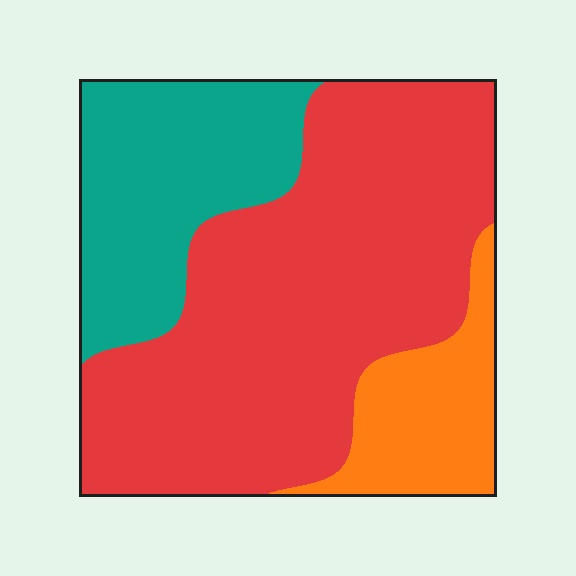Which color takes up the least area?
Orange, at roughly 15%.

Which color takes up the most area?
Red, at roughly 60%.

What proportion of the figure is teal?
Teal covers roughly 25% of the figure.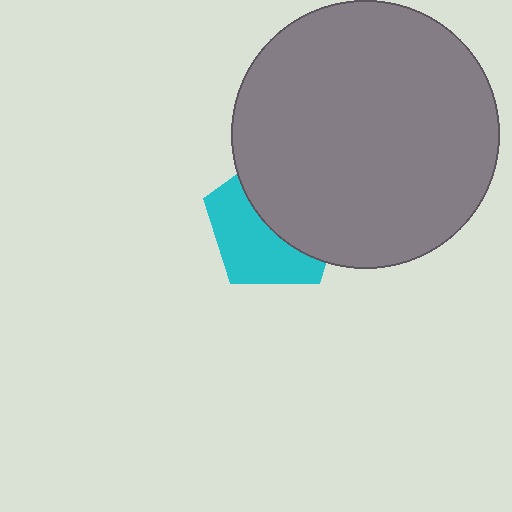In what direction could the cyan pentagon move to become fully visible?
The cyan pentagon could move toward the lower-left. That would shift it out from behind the gray circle entirely.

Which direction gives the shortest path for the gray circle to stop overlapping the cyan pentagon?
Moving toward the upper-right gives the shortest separation.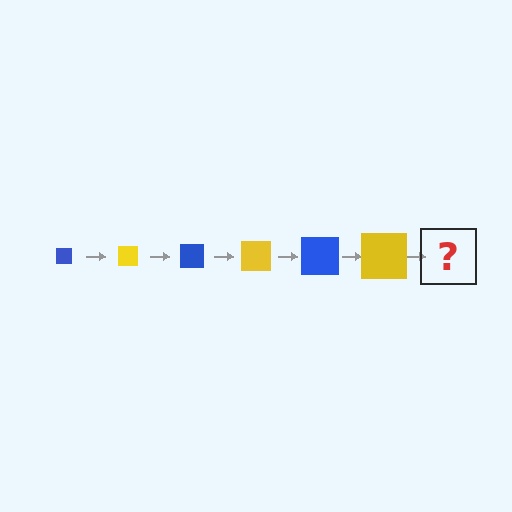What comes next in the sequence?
The next element should be a blue square, larger than the previous one.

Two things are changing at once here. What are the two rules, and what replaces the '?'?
The two rules are that the square grows larger each step and the color cycles through blue and yellow. The '?' should be a blue square, larger than the previous one.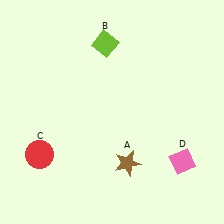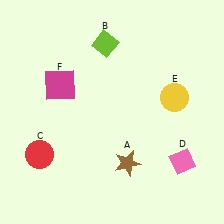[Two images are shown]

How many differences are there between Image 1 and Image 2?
There are 2 differences between the two images.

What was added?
A yellow circle (E), a magenta square (F) were added in Image 2.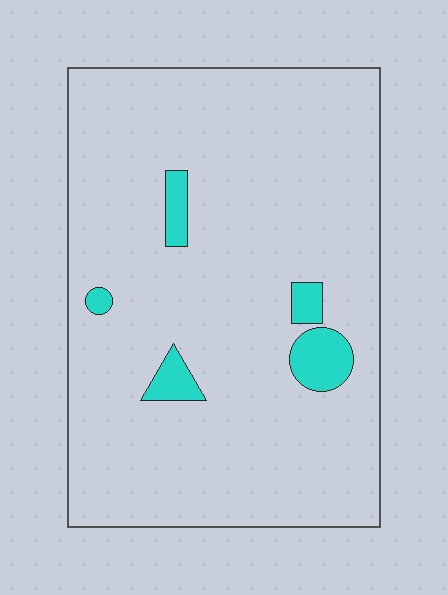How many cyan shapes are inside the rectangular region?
5.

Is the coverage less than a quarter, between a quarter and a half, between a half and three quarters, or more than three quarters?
Less than a quarter.